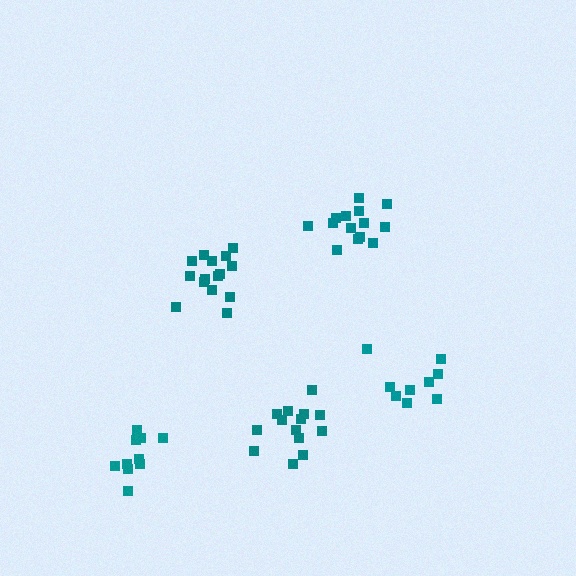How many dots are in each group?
Group 1: 15 dots, Group 2: 10 dots, Group 3: 14 dots, Group 4: 9 dots, Group 5: 14 dots (62 total).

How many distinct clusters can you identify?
There are 5 distinct clusters.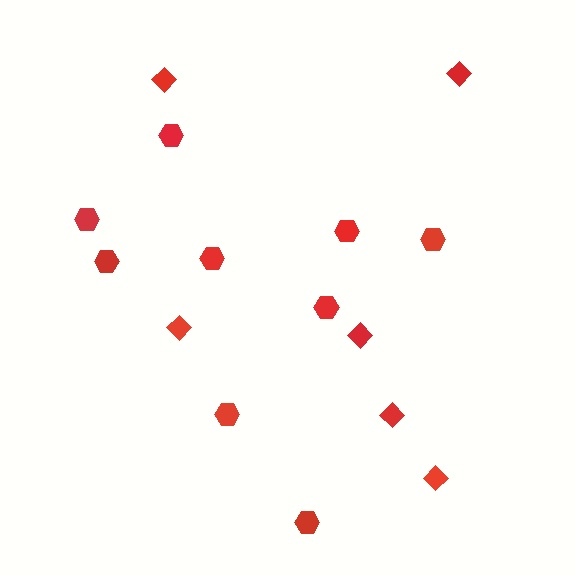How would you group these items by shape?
There are 2 groups: one group of hexagons (9) and one group of diamonds (6).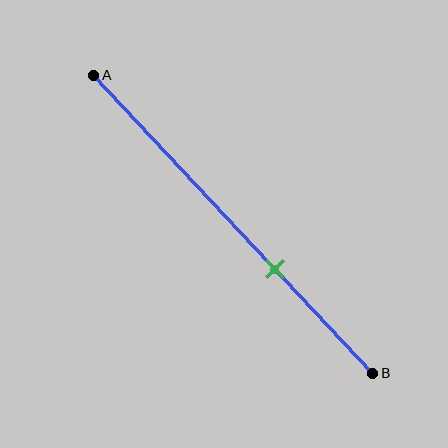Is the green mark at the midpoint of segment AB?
No, the mark is at about 65% from A, not at the 50% midpoint.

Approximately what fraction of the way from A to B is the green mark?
The green mark is approximately 65% of the way from A to B.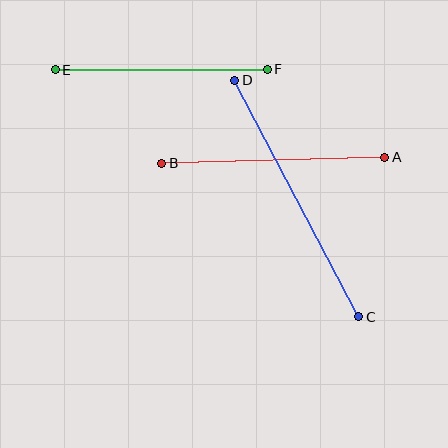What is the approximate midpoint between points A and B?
The midpoint is at approximately (273, 160) pixels.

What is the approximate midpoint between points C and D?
The midpoint is at approximately (297, 198) pixels.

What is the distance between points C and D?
The distance is approximately 267 pixels.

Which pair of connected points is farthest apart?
Points C and D are farthest apart.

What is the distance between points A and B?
The distance is approximately 223 pixels.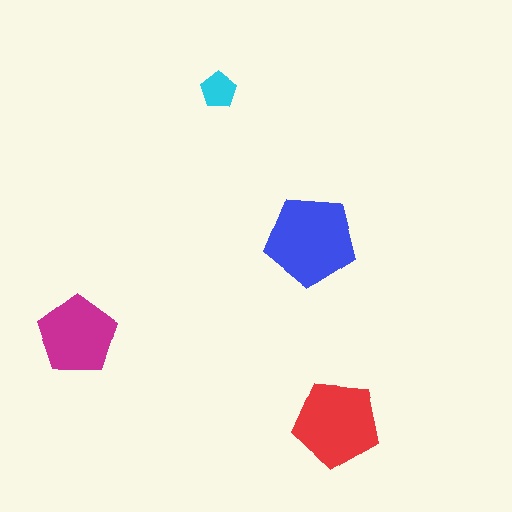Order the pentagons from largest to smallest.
the blue one, the red one, the magenta one, the cyan one.